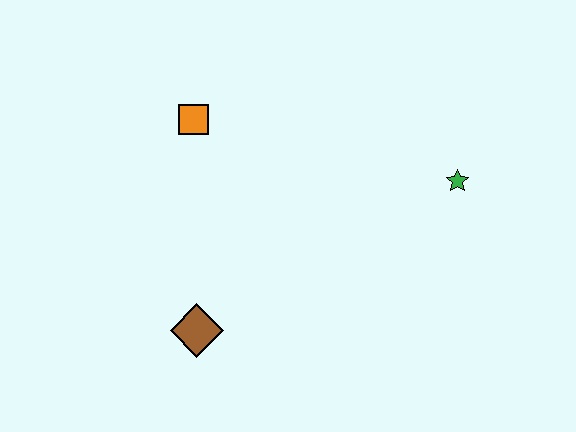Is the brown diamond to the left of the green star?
Yes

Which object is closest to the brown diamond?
The orange square is closest to the brown diamond.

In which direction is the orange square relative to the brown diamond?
The orange square is above the brown diamond.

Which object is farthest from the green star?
The brown diamond is farthest from the green star.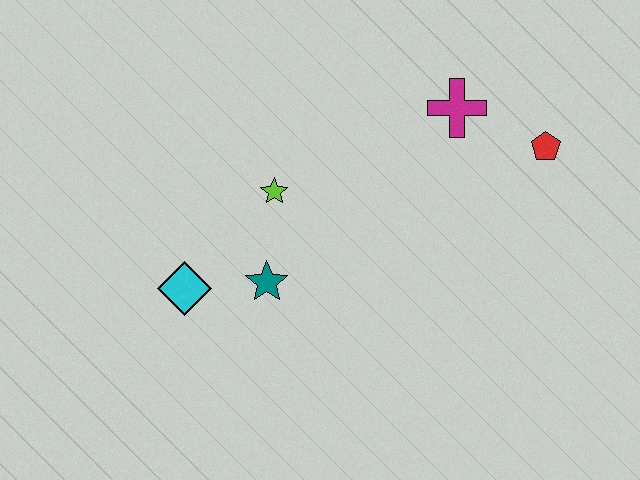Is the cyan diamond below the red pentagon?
Yes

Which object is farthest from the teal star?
The red pentagon is farthest from the teal star.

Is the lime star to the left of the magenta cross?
Yes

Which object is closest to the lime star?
The teal star is closest to the lime star.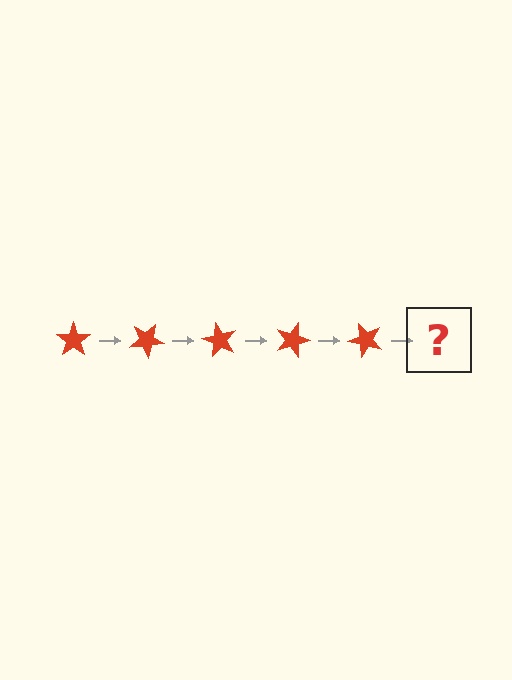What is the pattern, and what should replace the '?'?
The pattern is that the star rotates 30 degrees each step. The '?' should be a red star rotated 150 degrees.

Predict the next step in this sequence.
The next step is a red star rotated 150 degrees.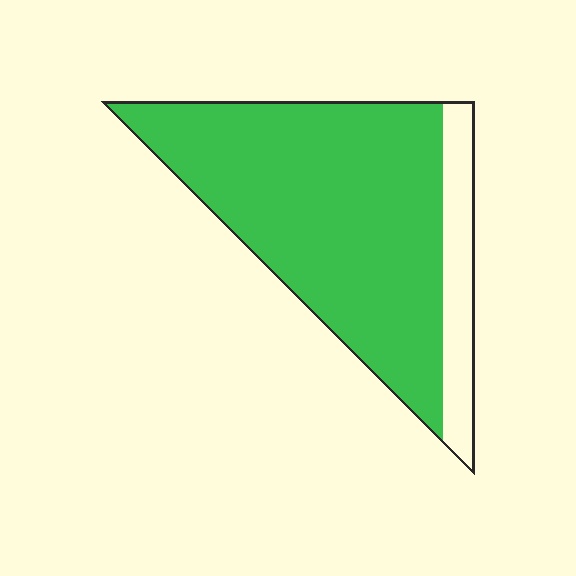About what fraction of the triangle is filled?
About five sixths (5/6).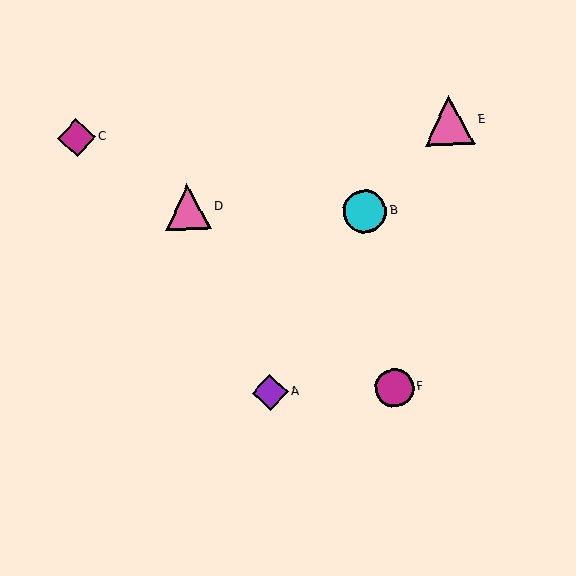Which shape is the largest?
The pink triangle (labeled E) is the largest.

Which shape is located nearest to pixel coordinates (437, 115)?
The pink triangle (labeled E) at (449, 120) is nearest to that location.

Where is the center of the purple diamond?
The center of the purple diamond is at (270, 392).